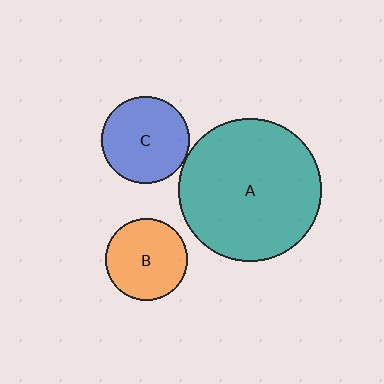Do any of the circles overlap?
No, none of the circles overlap.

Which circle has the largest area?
Circle A (teal).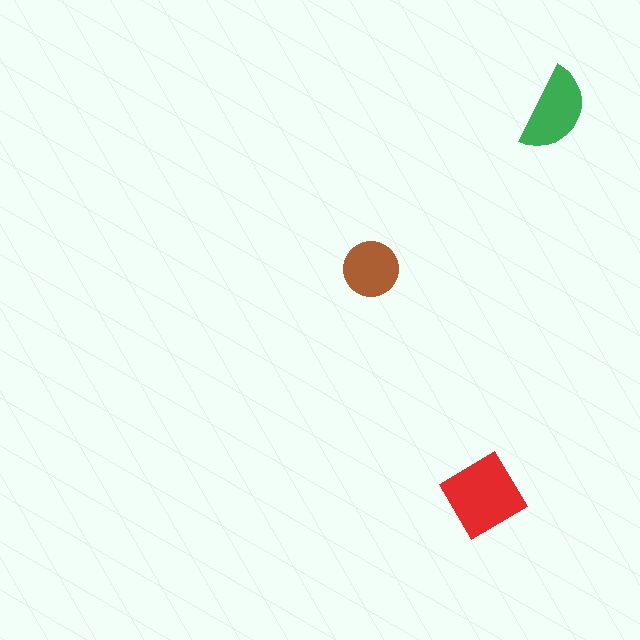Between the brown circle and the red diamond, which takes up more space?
The red diamond.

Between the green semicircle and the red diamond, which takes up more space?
The red diamond.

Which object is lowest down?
The red diamond is bottommost.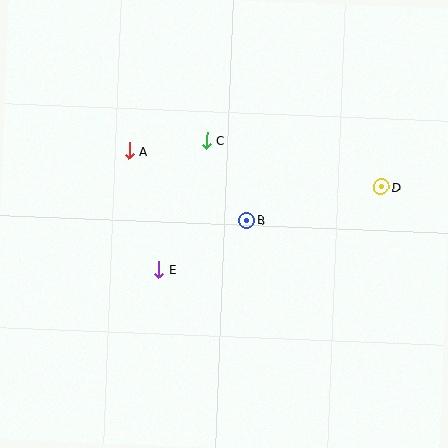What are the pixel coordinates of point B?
Point B is at (247, 220).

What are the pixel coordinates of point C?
Point C is at (206, 141).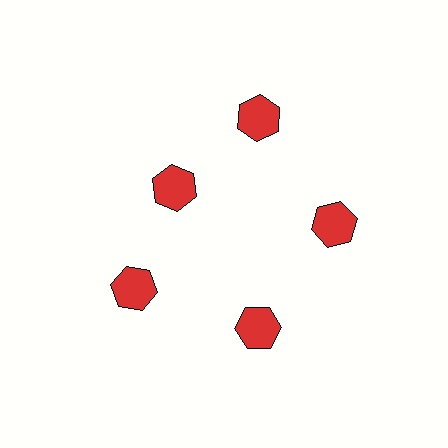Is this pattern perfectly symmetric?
No. The 5 red hexagons are arranged in a ring, but one element near the 10 o'clock position is pulled inward toward the center, breaking the 5-fold rotational symmetry.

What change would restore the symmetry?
The symmetry would be restored by moving it outward, back onto the ring so that all 5 hexagons sit at equal angles and equal distance from the center.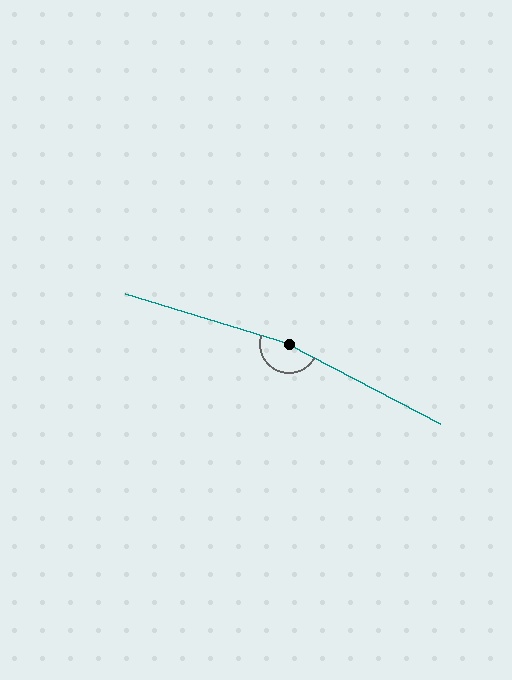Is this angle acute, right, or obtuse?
It is obtuse.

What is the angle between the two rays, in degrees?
Approximately 169 degrees.